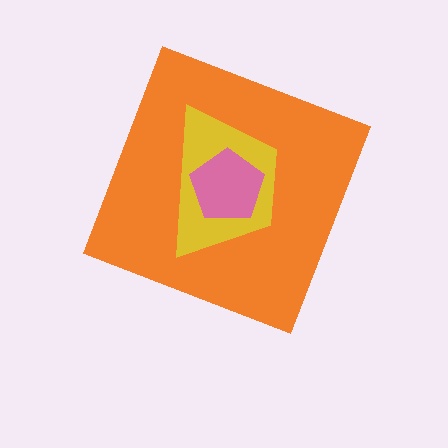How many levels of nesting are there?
3.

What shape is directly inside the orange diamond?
The yellow trapezoid.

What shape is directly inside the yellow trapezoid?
The pink pentagon.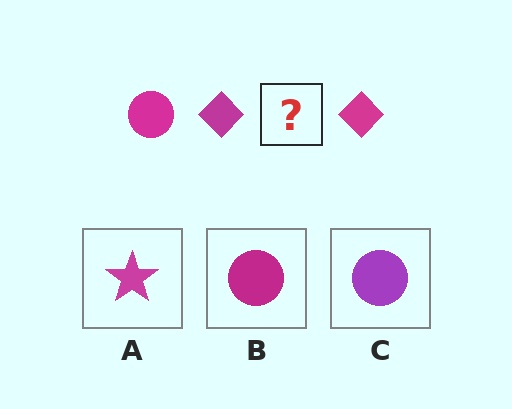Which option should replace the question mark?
Option B.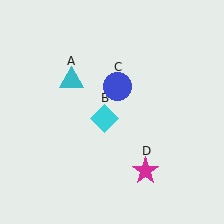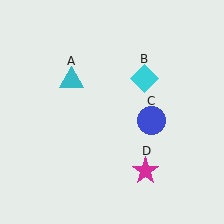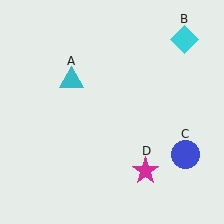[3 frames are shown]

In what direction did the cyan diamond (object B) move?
The cyan diamond (object B) moved up and to the right.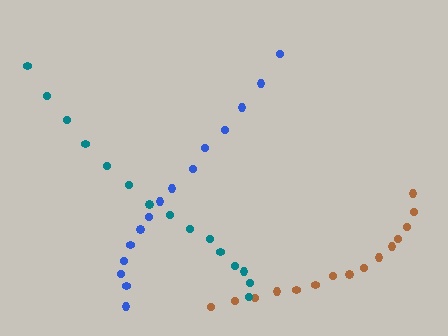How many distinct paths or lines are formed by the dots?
There are 3 distinct paths.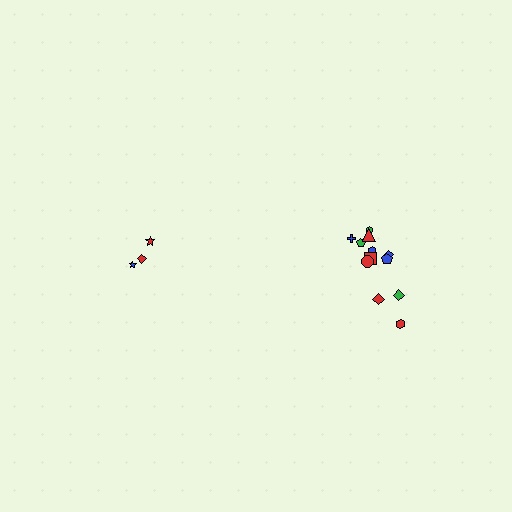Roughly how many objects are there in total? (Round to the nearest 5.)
Roughly 15 objects in total.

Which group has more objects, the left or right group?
The right group.